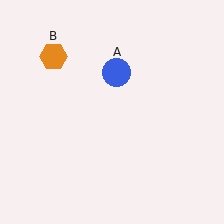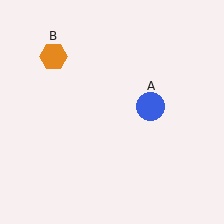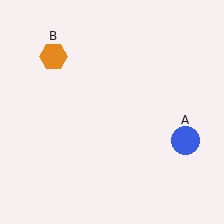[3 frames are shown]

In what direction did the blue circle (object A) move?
The blue circle (object A) moved down and to the right.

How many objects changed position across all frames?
1 object changed position: blue circle (object A).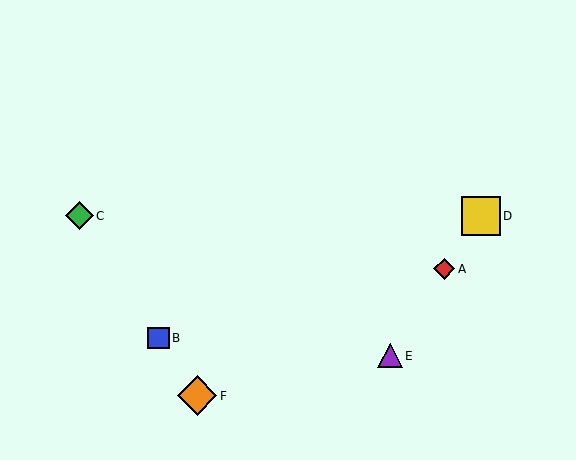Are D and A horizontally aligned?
No, D is at y≈216 and A is at y≈269.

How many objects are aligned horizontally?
2 objects (C, D) are aligned horizontally.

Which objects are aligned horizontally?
Objects C, D are aligned horizontally.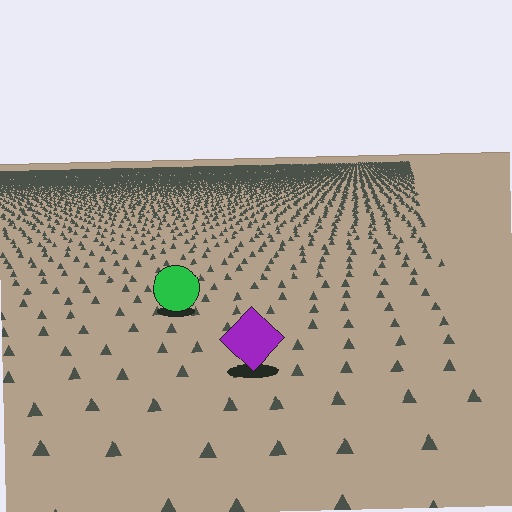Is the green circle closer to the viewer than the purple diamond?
No. The purple diamond is closer — you can tell from the texture gradient: the ground texture is coarser near it.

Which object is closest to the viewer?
The purple diamond is closest. The texture marks near it are larger and more spread out.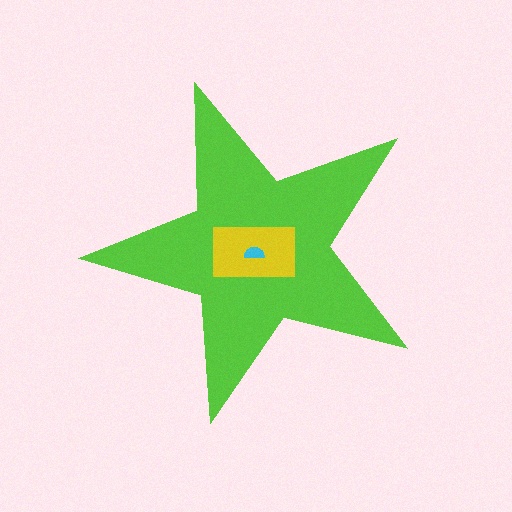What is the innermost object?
The cyan semicircle.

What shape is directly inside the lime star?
The yellow rectangle.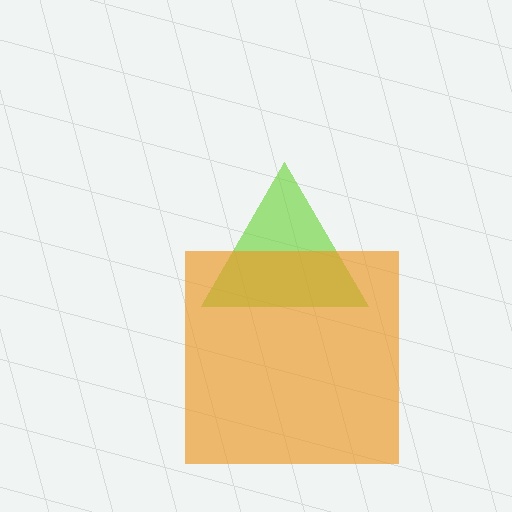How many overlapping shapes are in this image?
There are 2 overlapping shapes in the image.